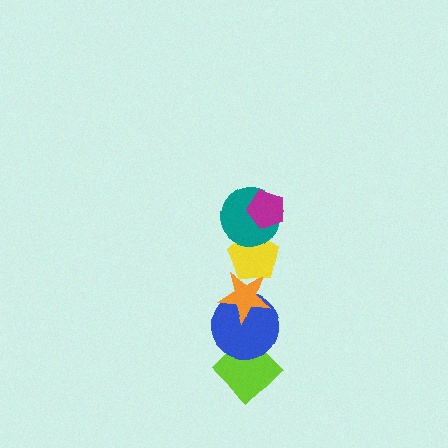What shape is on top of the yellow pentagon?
The teal circle is on top of the yellow pentagon.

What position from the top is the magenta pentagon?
The magenta pentagon is 1st from the top.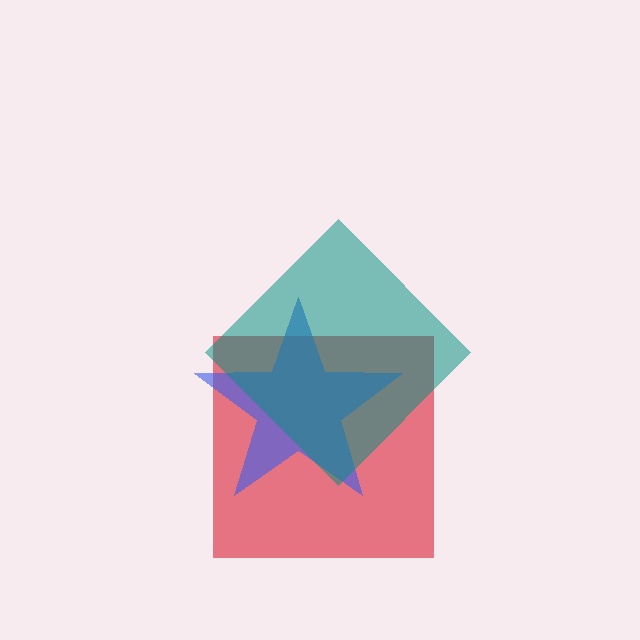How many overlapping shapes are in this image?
There are 3 overlapping shapes in the image.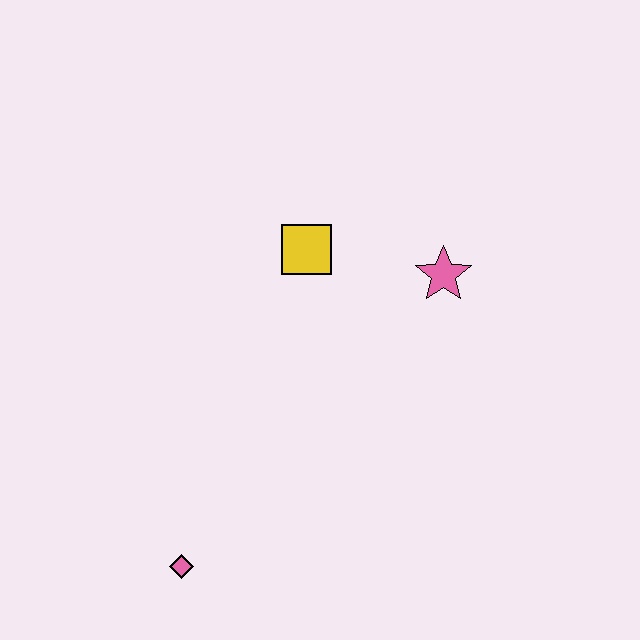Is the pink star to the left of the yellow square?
No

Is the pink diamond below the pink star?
Yes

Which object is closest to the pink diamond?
The yellow square is closest to the pink diamond.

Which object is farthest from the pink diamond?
The pink star is farthest from the pink diamond.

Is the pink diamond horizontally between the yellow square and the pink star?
No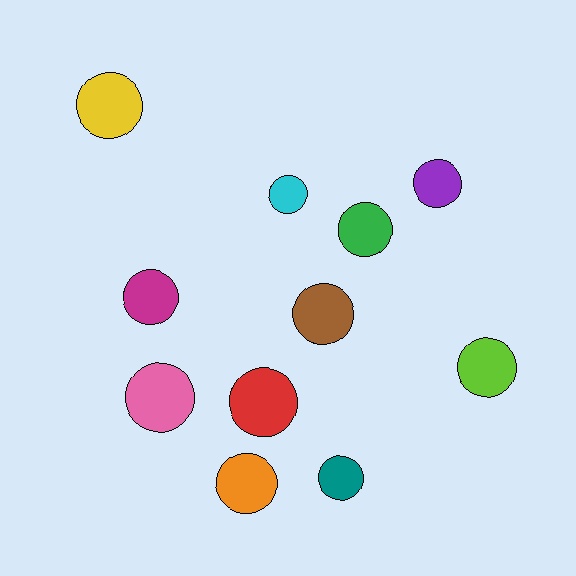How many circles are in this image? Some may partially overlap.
There are 11 circles.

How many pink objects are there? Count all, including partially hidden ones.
There is 1 pink object.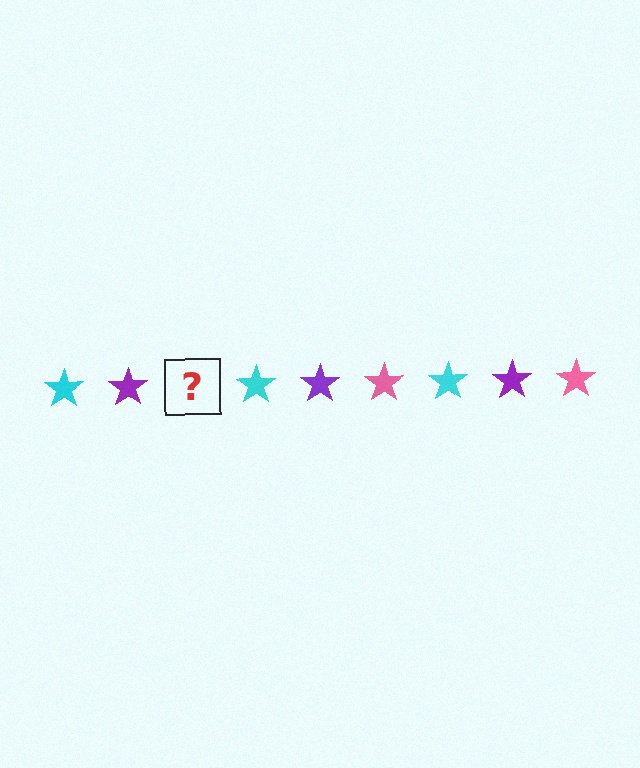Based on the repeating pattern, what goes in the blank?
The blank should be a pink star.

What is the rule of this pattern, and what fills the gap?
The rule is that the pattern cycles through cyan, purple, pink stars. The gap should be filled with a pink star.